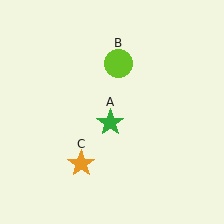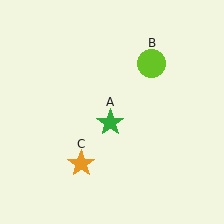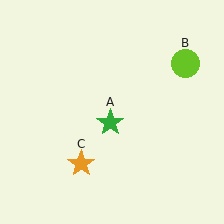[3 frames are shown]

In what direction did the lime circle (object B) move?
The lime circle (object B) moved right.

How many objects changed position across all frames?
1 object changed position: lime circle (object B).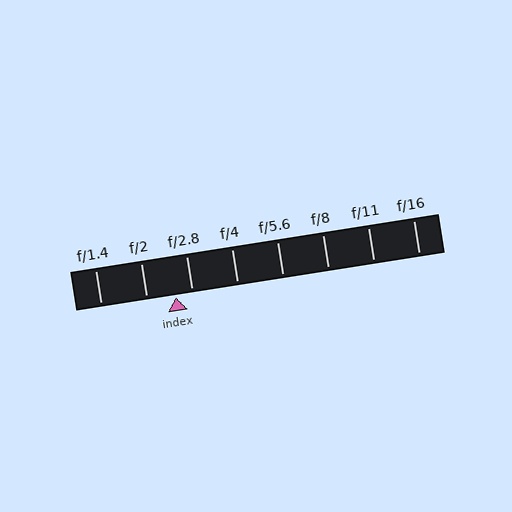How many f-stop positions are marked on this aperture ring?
There are 8 f-stop positions marked.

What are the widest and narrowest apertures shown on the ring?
The widest aperture shown is f/1.4 and the narrowest is f/16.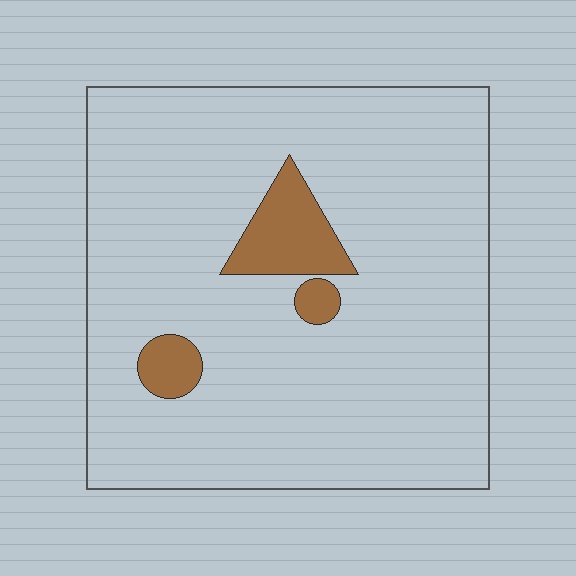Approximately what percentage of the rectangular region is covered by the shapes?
Approximately 10%.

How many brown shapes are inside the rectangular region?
3.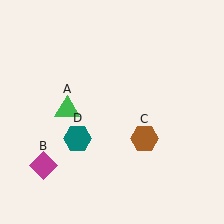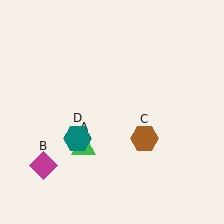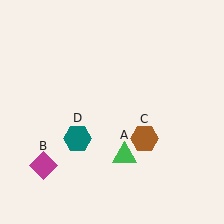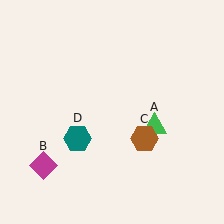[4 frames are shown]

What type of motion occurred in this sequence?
The green triangle (object A) rotated counterclockwise around the center of the scene.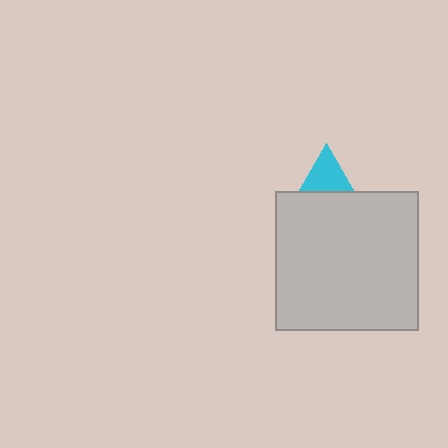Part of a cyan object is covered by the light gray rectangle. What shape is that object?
It is a triangle.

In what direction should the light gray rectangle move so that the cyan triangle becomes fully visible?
The light gray rectangle should move down. That is the shortest direction to clear the overlap and leave the cyan triangle fully visible.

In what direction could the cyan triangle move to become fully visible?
The cyan triangle could move up. That would shift it out from behind the light gray rectangle entirely.